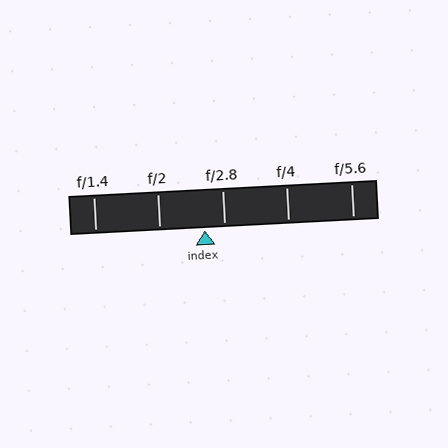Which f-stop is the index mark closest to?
The index mark is closest to f/2.8.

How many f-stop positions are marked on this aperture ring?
There are 5 f-stop positions marked.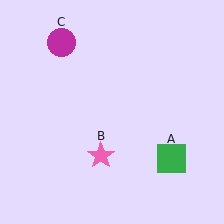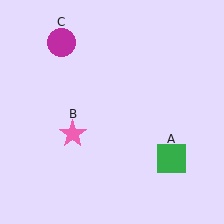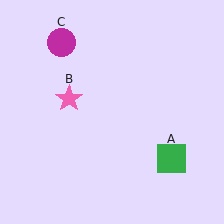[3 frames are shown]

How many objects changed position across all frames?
1 object changed position: pink star (object B).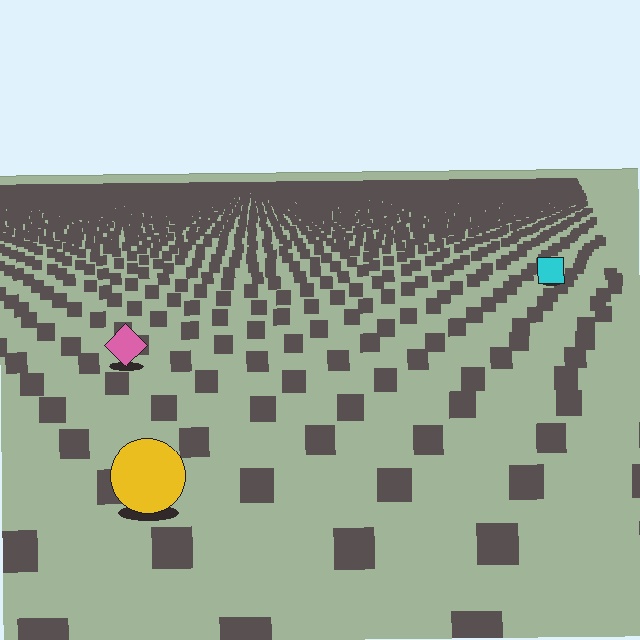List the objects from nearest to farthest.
From nearest to farthest: the yellow circle, the pink diamond, the cyan square.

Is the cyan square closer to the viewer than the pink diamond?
No. The pink diamond is closer — you can tell from the texture gradient: the ground texture is coarser near it.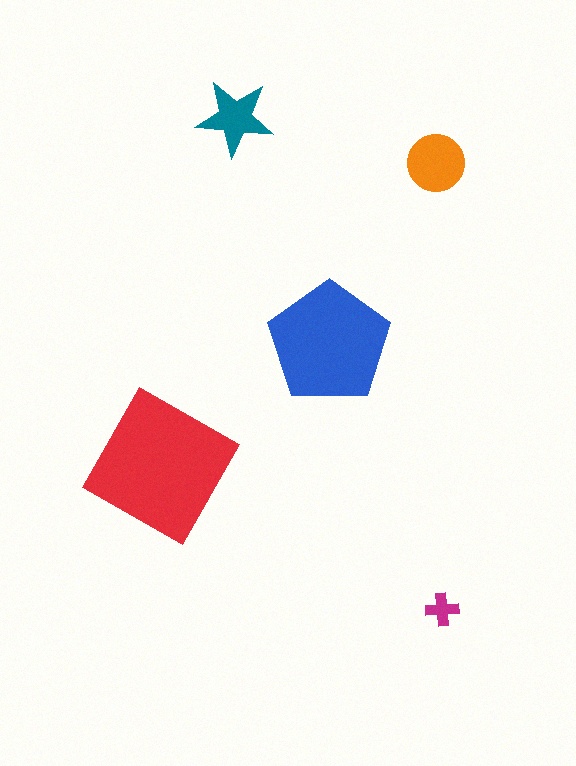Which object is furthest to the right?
The magenta cross is rightmost.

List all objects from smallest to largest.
The magenta cross, the teal star, the orange circle, the blue pentagon, the red square.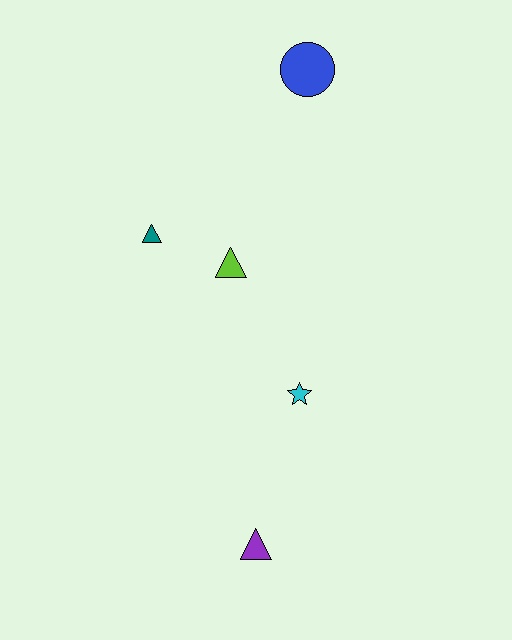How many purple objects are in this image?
There is 1 purple object.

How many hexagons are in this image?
There are no hexagons.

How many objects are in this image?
There are 5 objects.